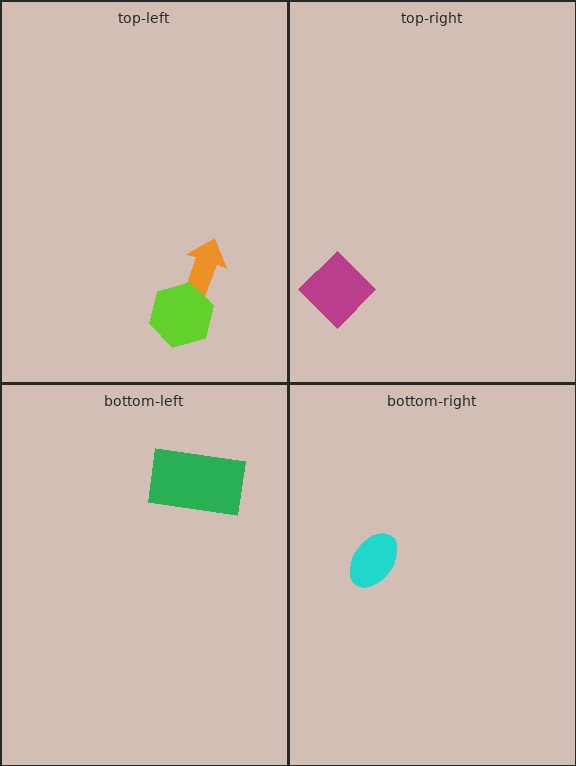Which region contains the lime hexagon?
The top-left region.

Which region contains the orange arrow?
The top-left region.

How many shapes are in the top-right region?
1.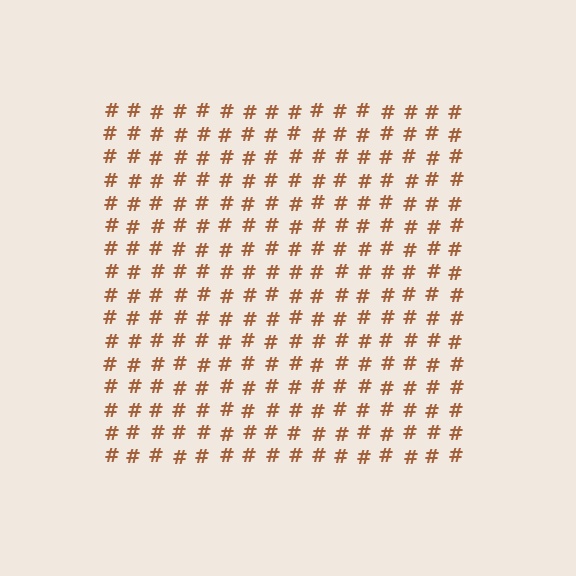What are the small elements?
The small elements are hash symbols.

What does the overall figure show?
The overall figure shows a square.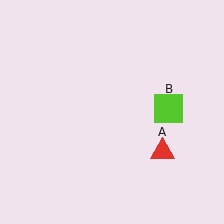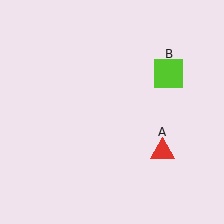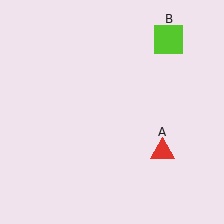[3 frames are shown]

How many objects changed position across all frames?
1 object changed position: lime square (object B).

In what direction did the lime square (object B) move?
The lime square (object B) moved up.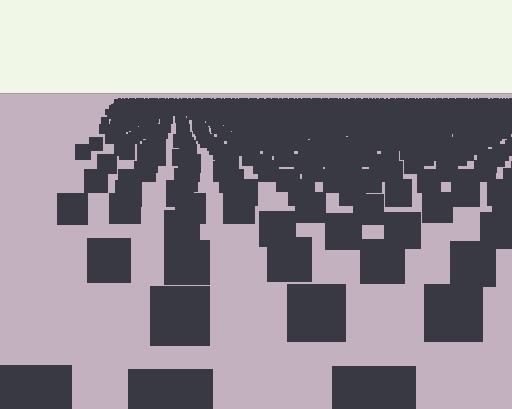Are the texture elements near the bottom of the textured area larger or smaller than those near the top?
Larger. Near the bottom, elements are closer to the viewer and appear at a bigger on-screen size.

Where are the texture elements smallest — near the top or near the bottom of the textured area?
Near the top.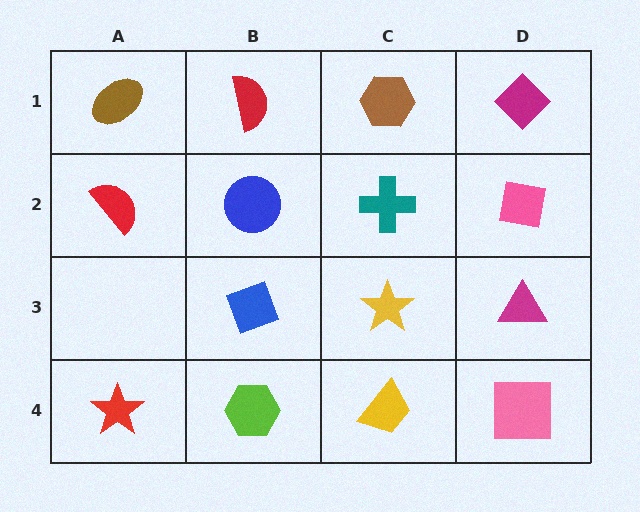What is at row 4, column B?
A lime hexagon.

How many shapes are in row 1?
4 shapes.